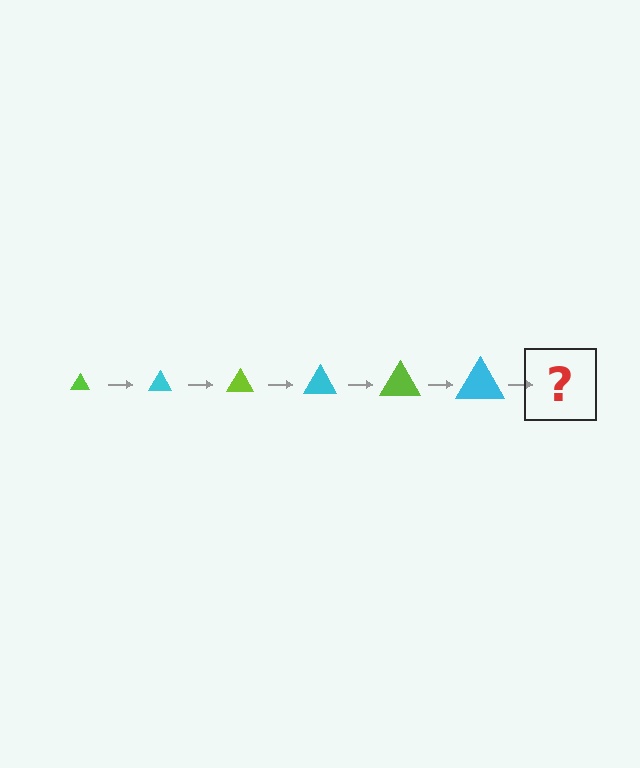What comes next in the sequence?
The next element should be a lime triangle, larger than the previous one.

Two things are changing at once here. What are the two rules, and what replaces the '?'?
The two rules are that the triangle grows larger each step and the color cycles through lime and cyan. The '?' should be a lime triangle, larger than the previous one.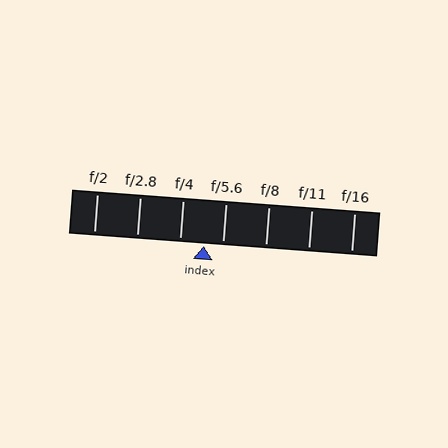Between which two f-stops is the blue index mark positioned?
The index mark is between f/4 and f/5.6.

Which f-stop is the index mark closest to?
The index mark is closest to f/5.6.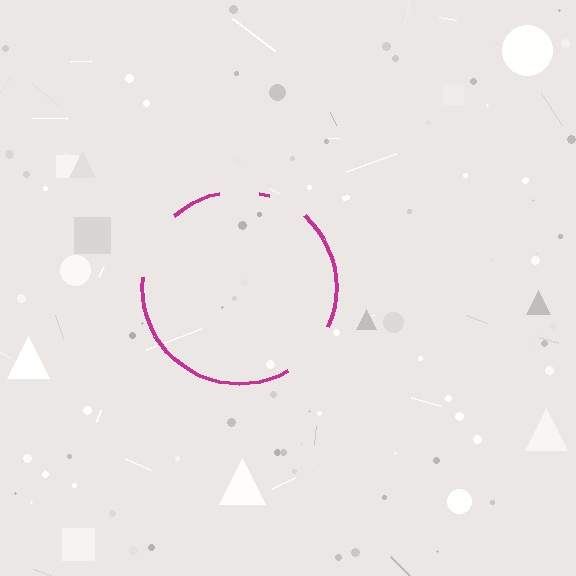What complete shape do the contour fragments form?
The contour fragments form a circle.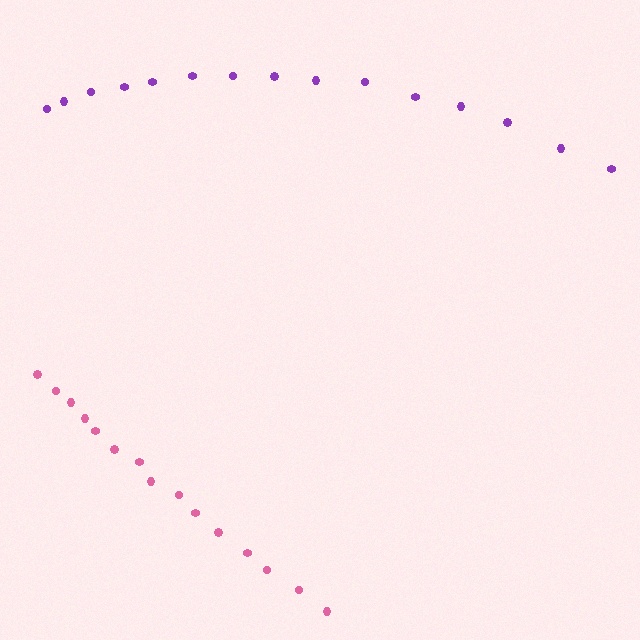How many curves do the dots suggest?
There are 2 distinct paths.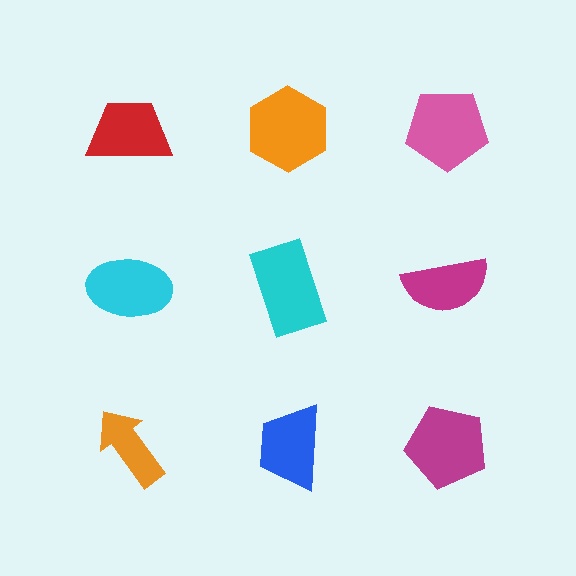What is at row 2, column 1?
A cyan ellipse.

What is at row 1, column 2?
An orange hexagon.